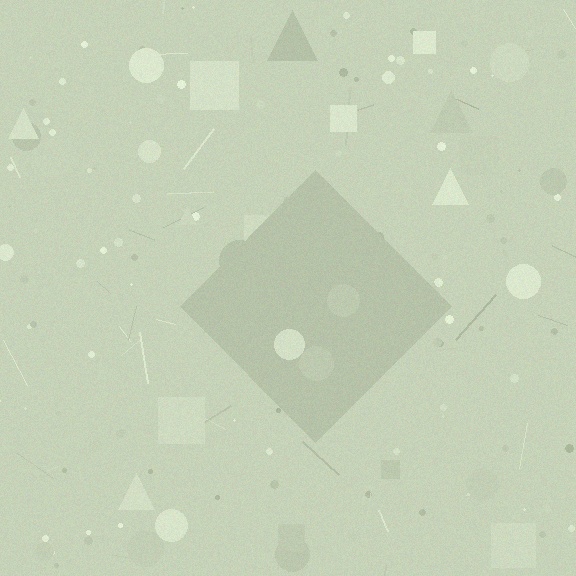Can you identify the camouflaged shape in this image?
The camouflaged shape is a diamond.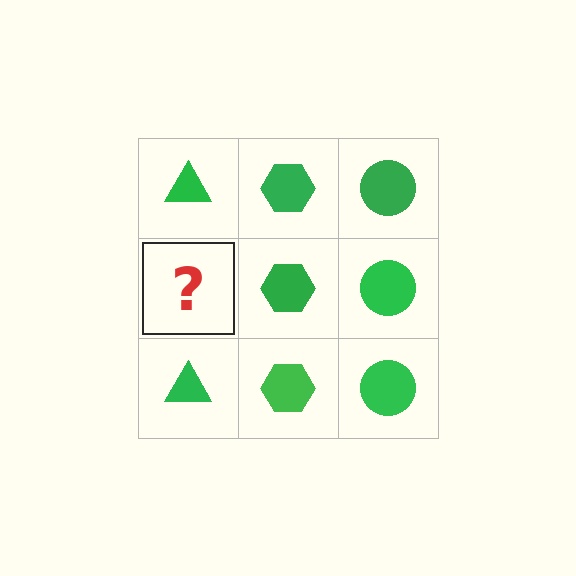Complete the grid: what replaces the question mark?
The question mark should be replaced with a green triangle.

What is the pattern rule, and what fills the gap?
The rule is that each column has a consistent shape. The gap should be filled with a green triangle.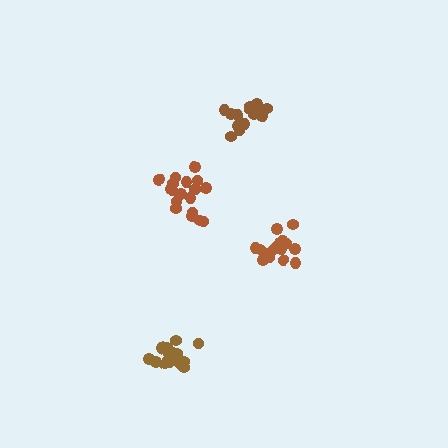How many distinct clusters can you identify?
There are 4 distinct clusters.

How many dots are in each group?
Group 1: 18 dots, Group 2: 18 dots, Group 3: 18 dots, Group 4: 19 dots (73 total).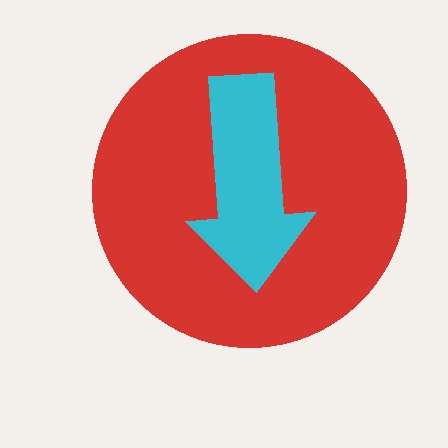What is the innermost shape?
The cyan arrow.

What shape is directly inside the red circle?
The cyan arrow.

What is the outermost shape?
The red circle.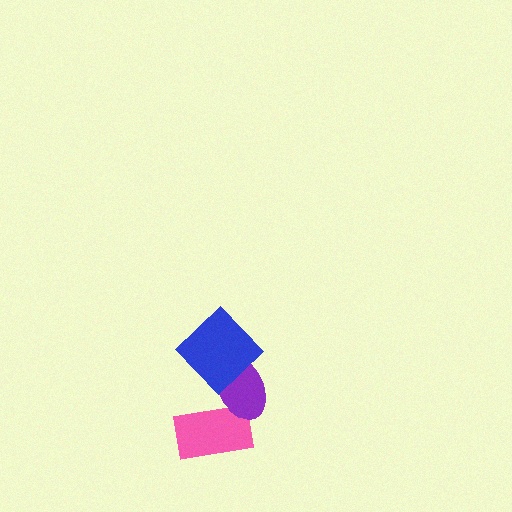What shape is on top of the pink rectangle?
The purple ellipse is on top of the pink rectangle.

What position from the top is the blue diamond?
The blue diamond is 1st from the top.